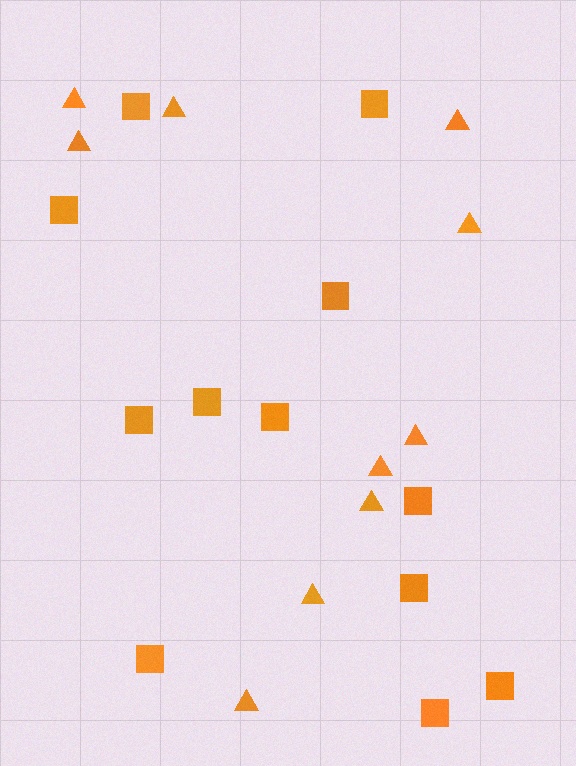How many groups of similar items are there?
There are 2 groups: one group of squares (12) and one group of triangles (10).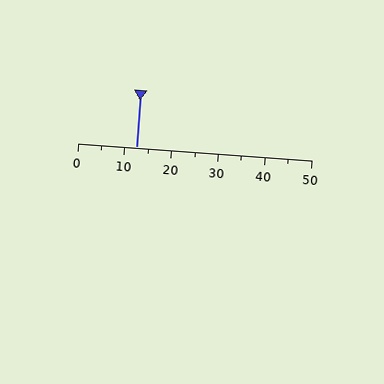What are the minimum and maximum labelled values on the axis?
The axis runs from 0 to 50.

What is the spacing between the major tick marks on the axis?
The major ticks are spaced 10 apart.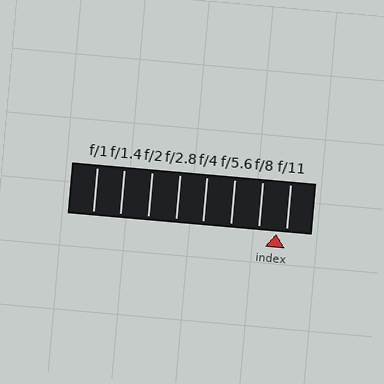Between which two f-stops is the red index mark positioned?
The index mark is between f/8 and f/11.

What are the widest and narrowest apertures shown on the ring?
The widest aperture shown is f/1 and the narrowest is f/11.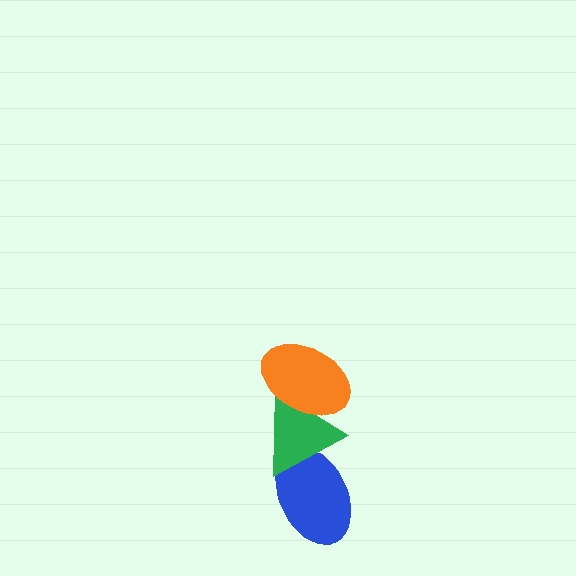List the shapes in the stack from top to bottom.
From top to bottom: the orange ellipse, the green triangle, the blue ellipse.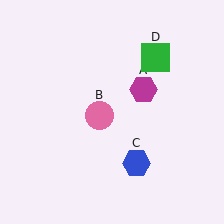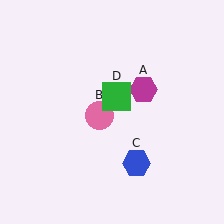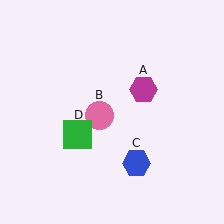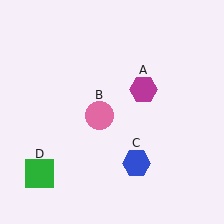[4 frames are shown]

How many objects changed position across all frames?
1 object changed position: green square (object D).